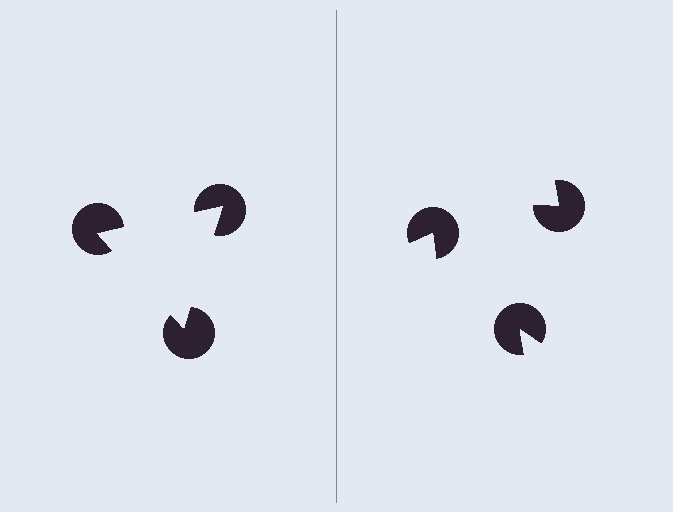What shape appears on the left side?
An illusory triangle.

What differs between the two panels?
The pac-man discs are positioned identically on both sides; only the wedge orientations differ. On the left they align to a triangle; on the right they are misaligned.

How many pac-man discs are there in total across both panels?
6 — 3 on each side.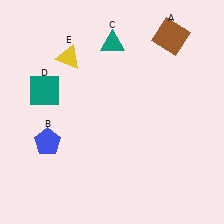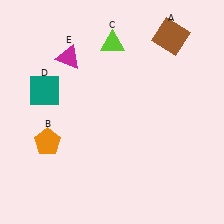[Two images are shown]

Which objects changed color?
B changed from blue to orange. C changed from teal to lime. E changed from yellow to magenta.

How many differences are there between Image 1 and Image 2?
There are 3 differences between the two images.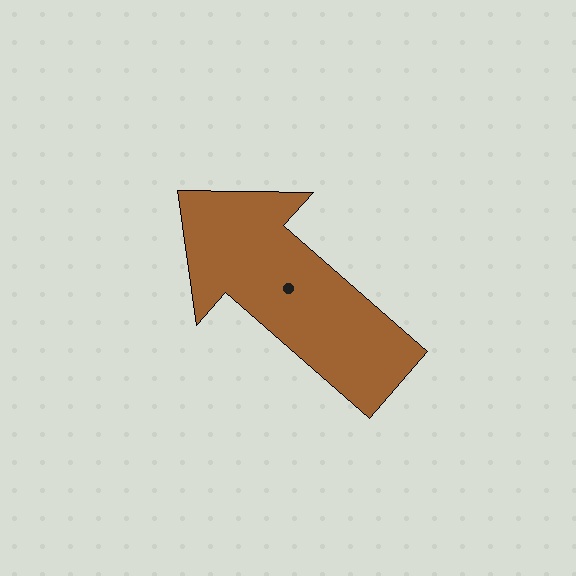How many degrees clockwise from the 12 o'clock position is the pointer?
Approximately 311 degrees.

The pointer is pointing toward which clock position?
Roughly 10 o'clock.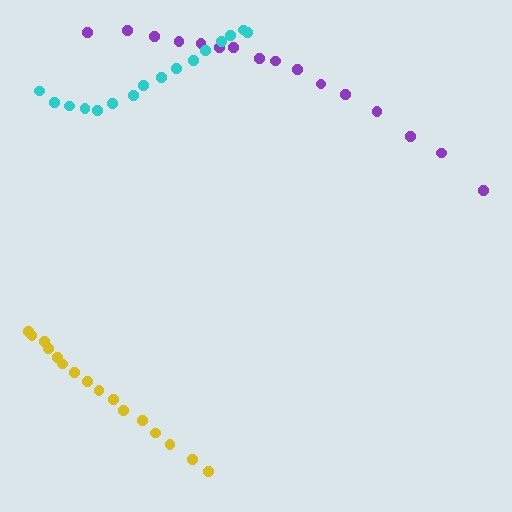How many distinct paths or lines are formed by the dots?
There are 3 distinct paths.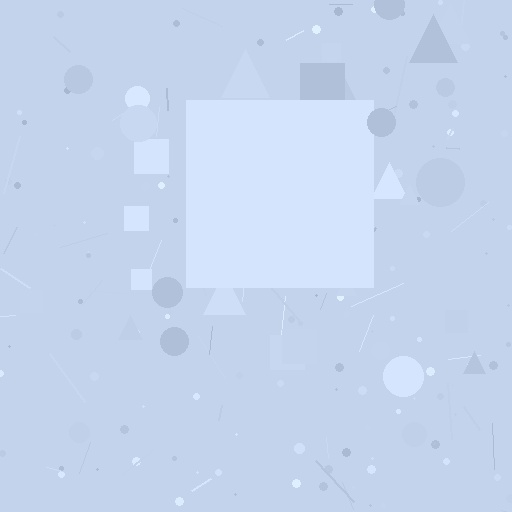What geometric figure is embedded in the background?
A square is embedded in the background.